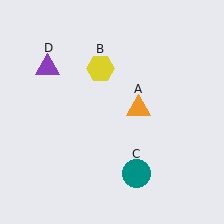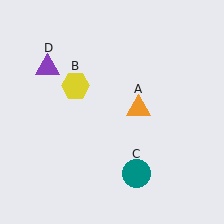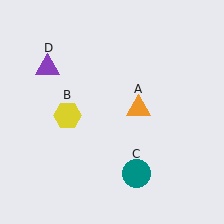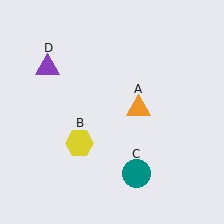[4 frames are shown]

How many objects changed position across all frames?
1 object changed position: yellow hexagon (object B).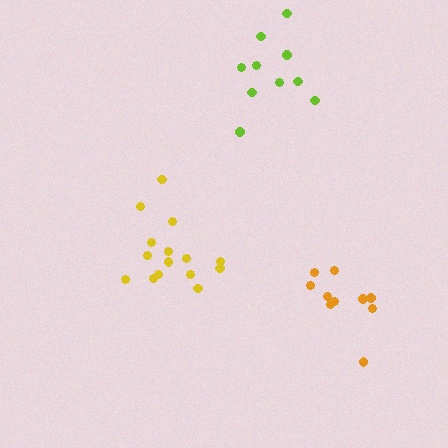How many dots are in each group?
Group 1: 15 dots, Group 2: 10 dots, Group 3: 10 dots (35 total).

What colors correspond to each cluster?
The clusters are colored: yellow, lime, orange.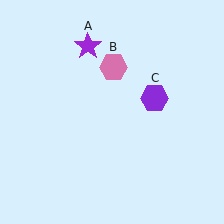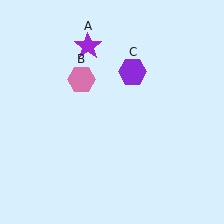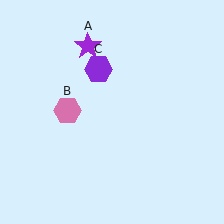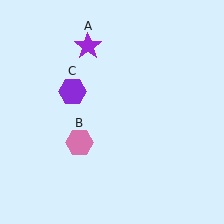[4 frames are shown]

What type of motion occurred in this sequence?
The pink hexagon (object B), purple hexagon (object C) rotated counterclockwise around the center of the scene.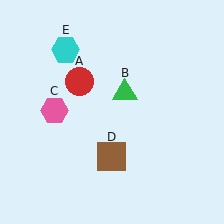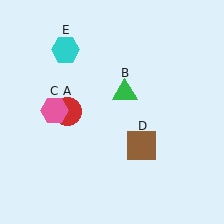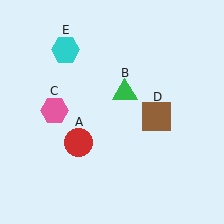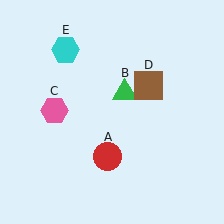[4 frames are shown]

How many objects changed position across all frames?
2 objects changed position: red circle (object A), brown square (object D).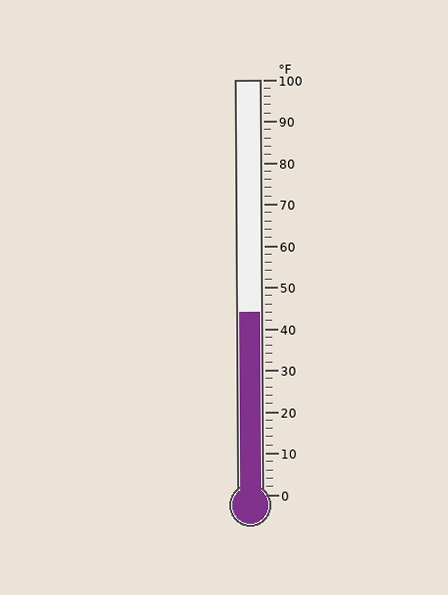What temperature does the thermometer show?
The thermometer shows approximately 44°F.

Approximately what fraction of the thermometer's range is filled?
The thermometer is filled to approximately 45% of its range.